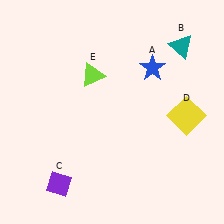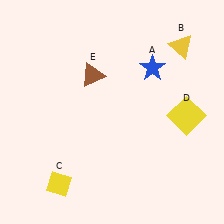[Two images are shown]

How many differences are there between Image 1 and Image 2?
There are 3 differences between the two images.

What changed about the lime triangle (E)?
In Image 1, E is lime. In Image 2, it changed to brown.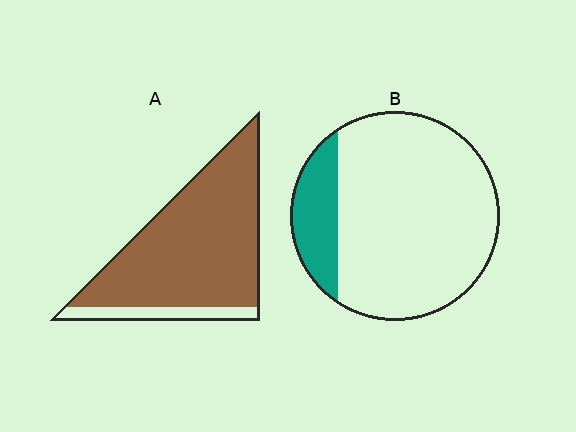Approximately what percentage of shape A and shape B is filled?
A is approximately 85% and B is approximately 15%.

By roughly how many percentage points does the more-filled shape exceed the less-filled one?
By roughly 70 percentage points (A over B).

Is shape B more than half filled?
No.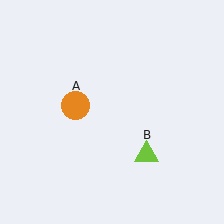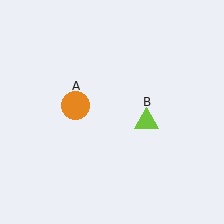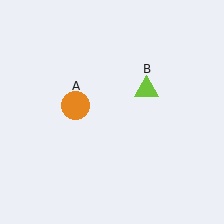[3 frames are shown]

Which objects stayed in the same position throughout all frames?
Orange circle (object A) remained stationary.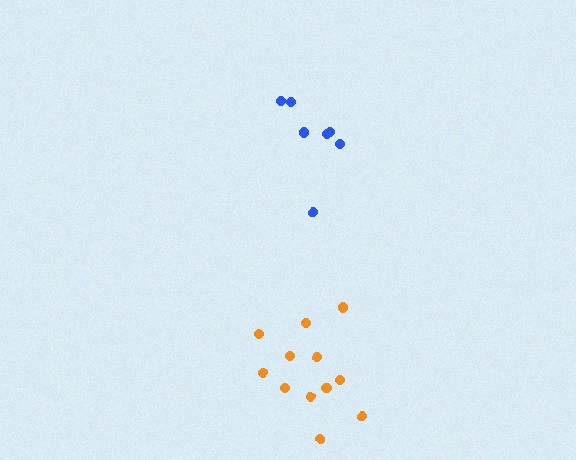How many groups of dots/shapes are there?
There are 2 groups.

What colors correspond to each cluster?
The clusters are colored: orange, blue.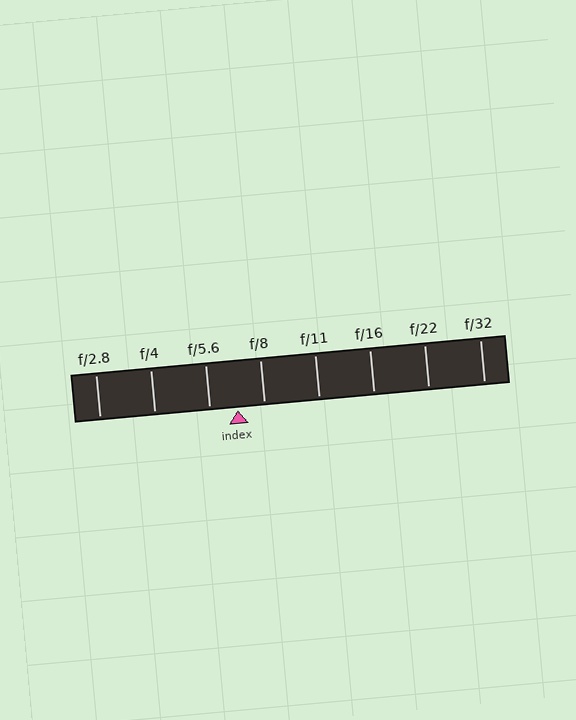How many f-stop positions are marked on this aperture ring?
There are 8 f-stop positions marked.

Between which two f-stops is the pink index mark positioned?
The index mark is between f/5.6 and f/8.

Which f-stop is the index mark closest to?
The index mark is closest to f/8.